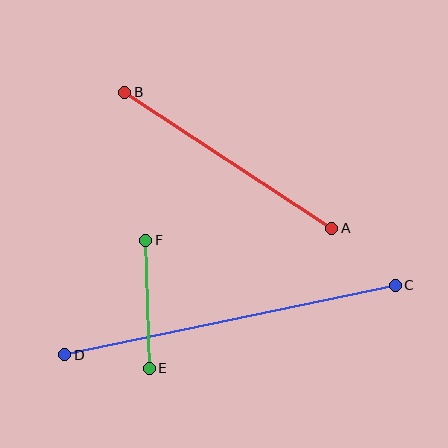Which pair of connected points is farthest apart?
Points C and D are farthest apart.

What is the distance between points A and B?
The distance is approximately 248 pixels.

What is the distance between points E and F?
The distance is approximately 128 pixels.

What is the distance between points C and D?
The distance is approximately 338 pixels.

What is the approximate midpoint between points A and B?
The midpoint is at approximately (228, 160) pixels.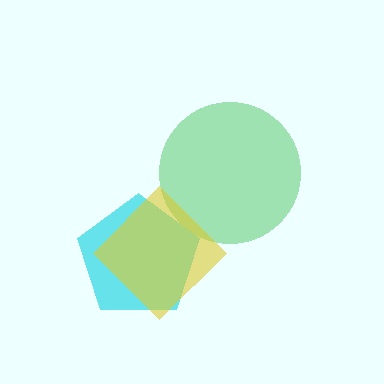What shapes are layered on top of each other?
The layered shapes are: a green circle, a cyan pentagon, a yellow diamond.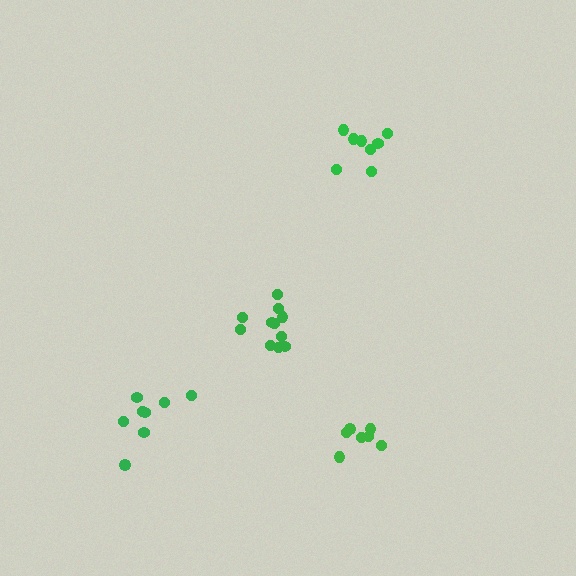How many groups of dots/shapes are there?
There are 4 groups.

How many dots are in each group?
Group 1: 8 dots, Group 2: 11 dots, Group 3: 8 dots, Group 4: 7 dots (34 total).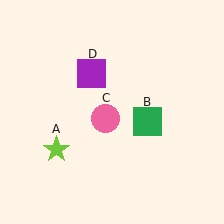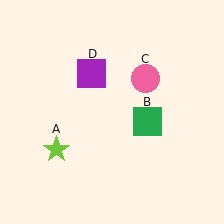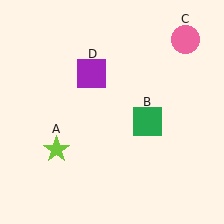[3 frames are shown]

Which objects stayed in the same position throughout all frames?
Lime star (object A) and green square (object B) and purple square (object D) remained stationary.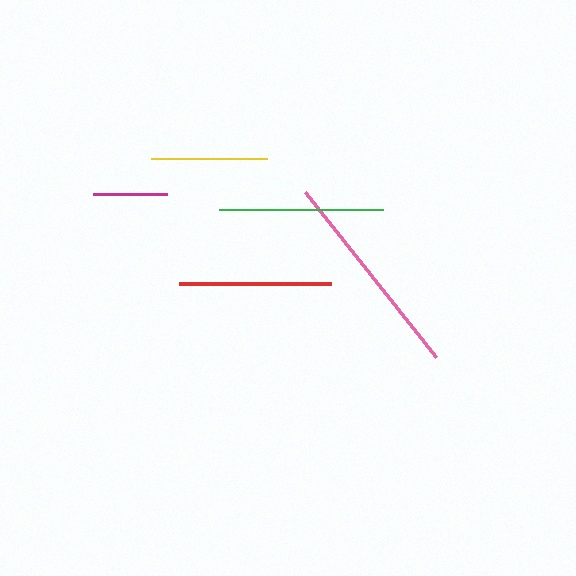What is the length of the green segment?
The green segment is approximately 163 pixels long.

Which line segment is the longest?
The pink line is the longest at approximately 211 pixels.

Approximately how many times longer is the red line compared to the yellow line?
The red line is approximately 1.3 times the length of the yellow line.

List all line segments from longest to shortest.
From longest to shortest: pink, green, red, yellow, magenta.